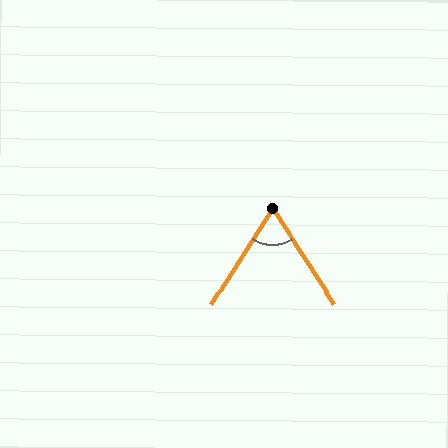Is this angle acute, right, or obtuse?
It is acute.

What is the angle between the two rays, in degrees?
Approximately 66 degrees.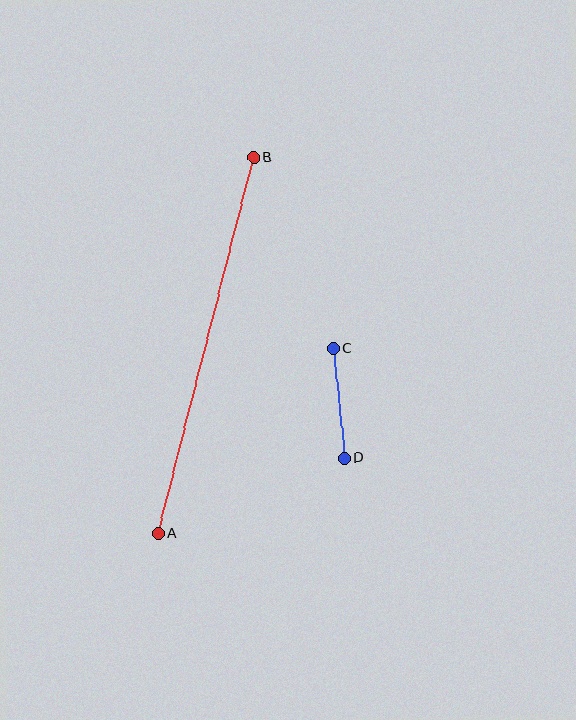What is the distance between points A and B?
The distance is approximately 388 pixels.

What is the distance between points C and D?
The distance is approximately 110 pixels.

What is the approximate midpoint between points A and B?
The midpoint is at approximately (206, 345) pixels.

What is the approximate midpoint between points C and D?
The midpoint is at approximately (339, 403) pixels.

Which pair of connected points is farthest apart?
Points A and B are farthest apart.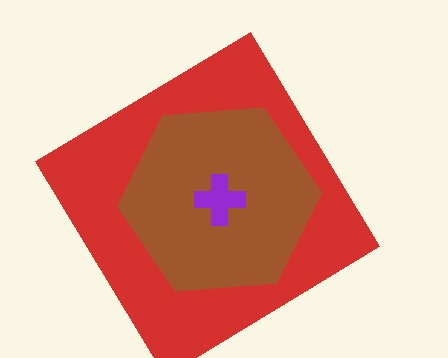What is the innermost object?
The purple cross.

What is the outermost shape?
The red diamond.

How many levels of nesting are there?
3.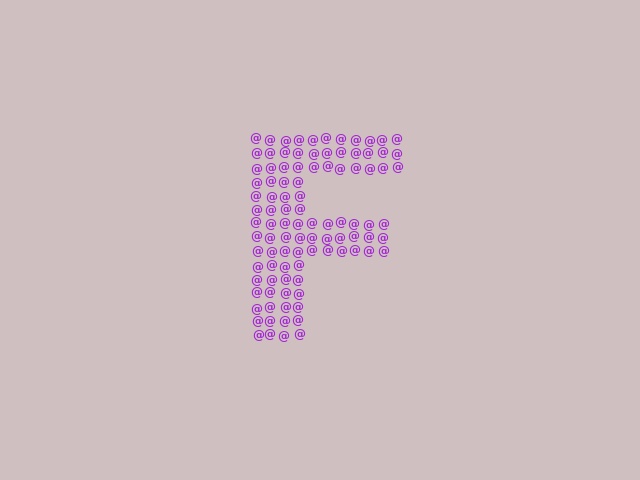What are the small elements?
The small elements are at signs.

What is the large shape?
The large shape is the letter F.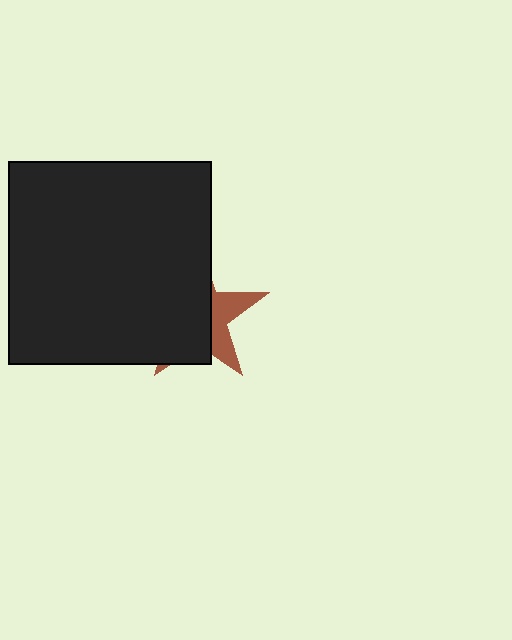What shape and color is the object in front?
The object in front is a black square.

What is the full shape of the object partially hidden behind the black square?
The partially hidden object is a brown star.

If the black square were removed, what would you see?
You would see the complete brown star.